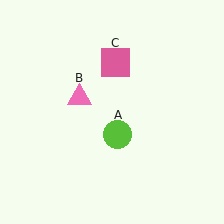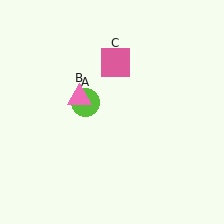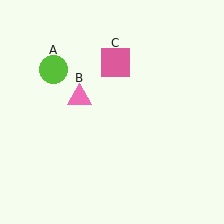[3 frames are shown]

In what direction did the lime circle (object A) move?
The lime circle (object A) moved up and to the left.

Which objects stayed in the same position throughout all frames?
Pink triangle (object B) and pink square (object C) remained stationary.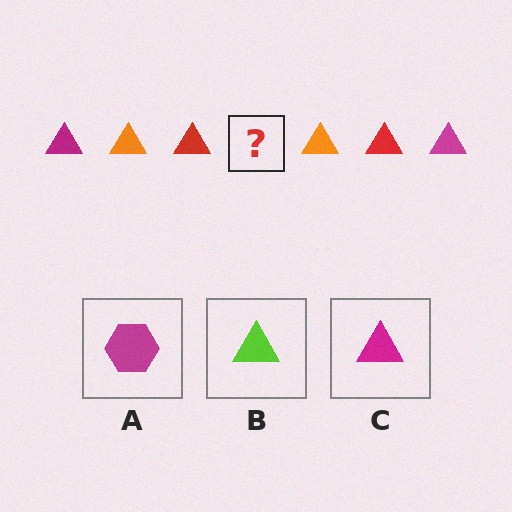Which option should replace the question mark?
Option C.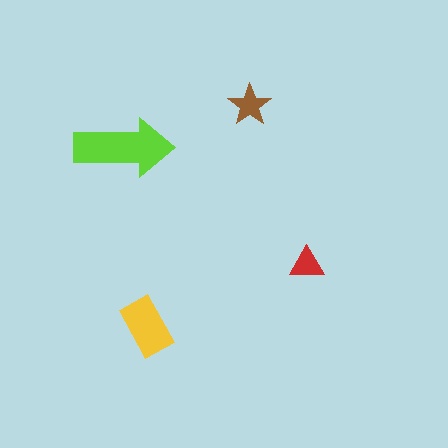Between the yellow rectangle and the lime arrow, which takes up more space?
The lime arrow.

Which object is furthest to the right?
The red triangle is rightmost.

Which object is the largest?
The lime arrow.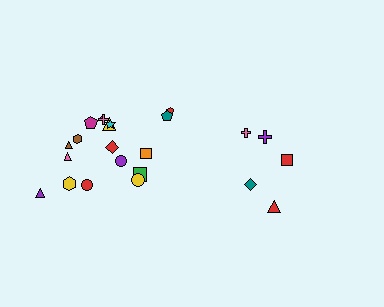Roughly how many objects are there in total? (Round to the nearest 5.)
Roughly 25 objects in total.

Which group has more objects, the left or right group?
The left group.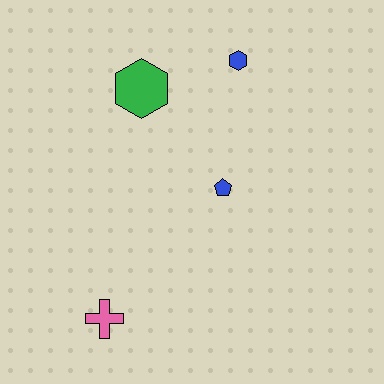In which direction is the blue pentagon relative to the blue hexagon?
The blue pentagon is below the blue hexagon.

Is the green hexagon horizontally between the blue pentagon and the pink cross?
Yes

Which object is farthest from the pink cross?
The blue hexagon is farthest from the pink cross.